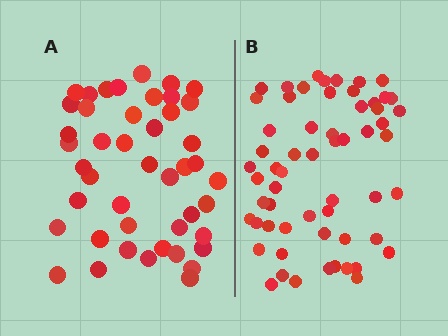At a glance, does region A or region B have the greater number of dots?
Region B (the right region) has more dots.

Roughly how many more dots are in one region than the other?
Region B has approximately 15 more dots than region A.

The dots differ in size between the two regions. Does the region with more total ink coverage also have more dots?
No. Region A has more total ink coverage because its dots are larger, but region B actually contains more individual dots. Total area can be misleading — the number of items is what matters here.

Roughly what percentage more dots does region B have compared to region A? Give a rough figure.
About 30% more.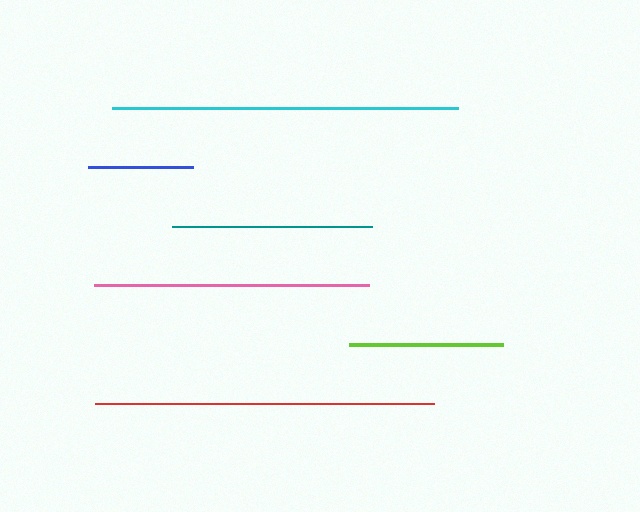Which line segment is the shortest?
The blue line is the shortest at approximately 106 pixels.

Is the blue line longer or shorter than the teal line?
The teal line is longer than the blue line.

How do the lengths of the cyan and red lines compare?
The cyan and red lines are approximately the same length.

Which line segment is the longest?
The cyan line is the longest at approximately 346 pixels.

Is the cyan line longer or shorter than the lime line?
The cyan line is longer than the lime line.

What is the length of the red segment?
The red segment is approximately 339 pixels long.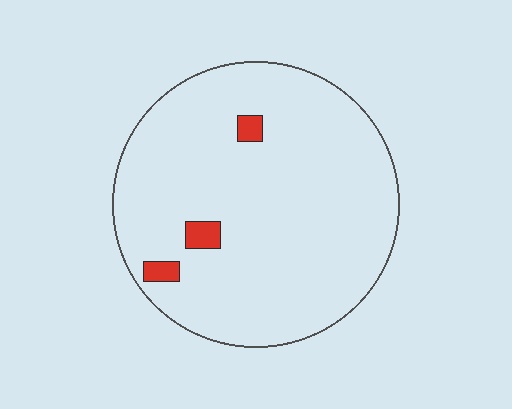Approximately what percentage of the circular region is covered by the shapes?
Approximately 5%.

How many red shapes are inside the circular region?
3.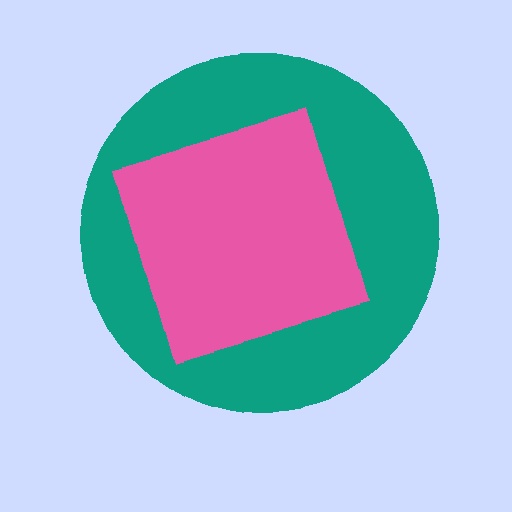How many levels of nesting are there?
2.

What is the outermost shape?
The teal circle.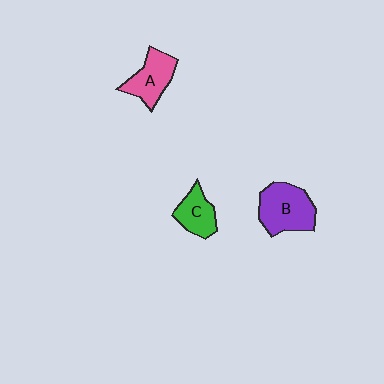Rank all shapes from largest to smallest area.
From largest to smallest: B (purple), A (pink), C (green).